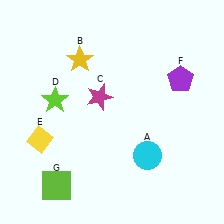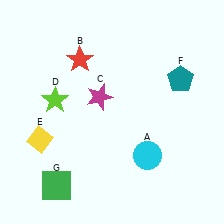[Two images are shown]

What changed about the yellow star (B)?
In Image 1, B is yellow. In Image 2, it changed to red.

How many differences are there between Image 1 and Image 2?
There are 3 differences between the two images.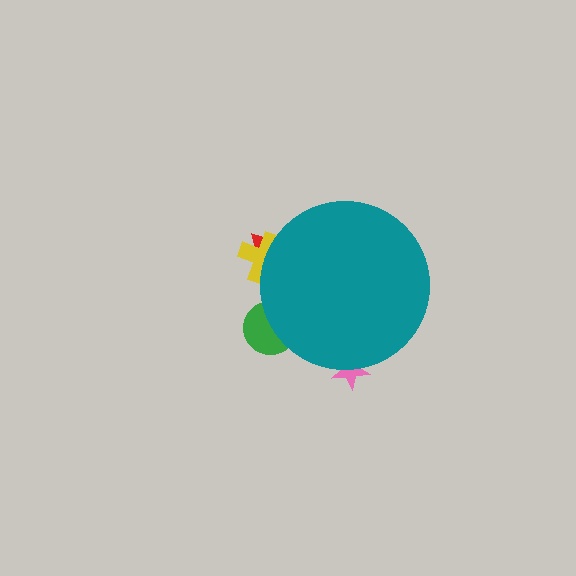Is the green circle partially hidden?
Yes, the green circle is partially hidden behind the teal circle.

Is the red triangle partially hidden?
Yes, the red triangle is partially hidden behind the teal circle.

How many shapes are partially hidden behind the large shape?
4 shapes are partially hidden.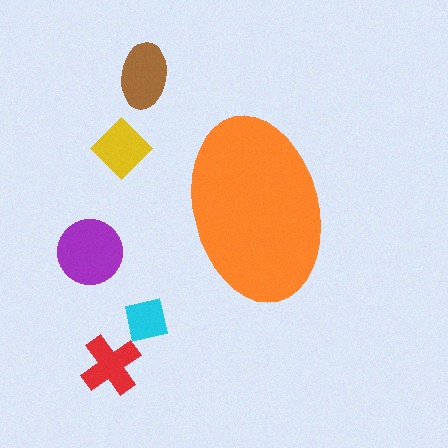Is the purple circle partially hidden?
No, the purple circle is fully visible.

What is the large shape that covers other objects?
An orange ellipse.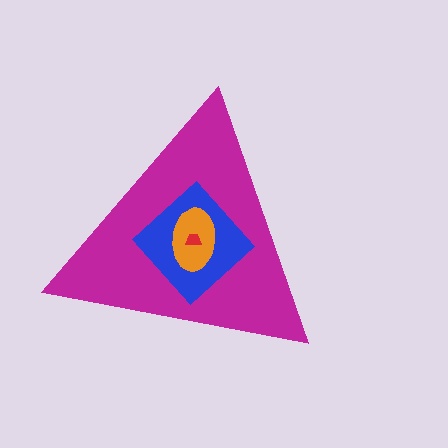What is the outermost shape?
The magenta triangle.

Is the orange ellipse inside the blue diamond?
Yes.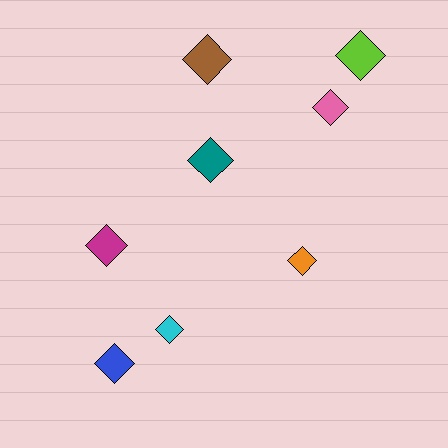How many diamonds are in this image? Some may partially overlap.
There are 8 diamonds.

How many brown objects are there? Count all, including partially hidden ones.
There is 1 brown object.